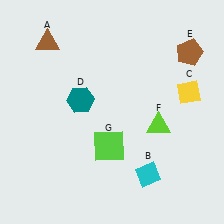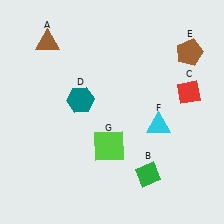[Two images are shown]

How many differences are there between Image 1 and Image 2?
There are 3 differences between the two images.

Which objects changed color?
B changed from cyan to green. C changed from yellow to red. F changed from lime to cyan.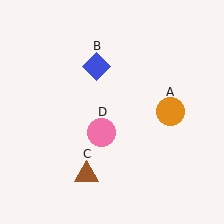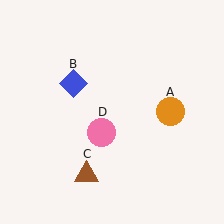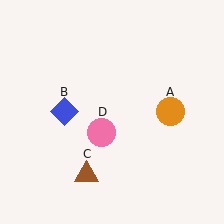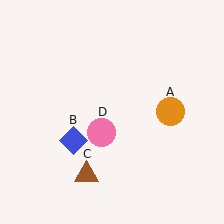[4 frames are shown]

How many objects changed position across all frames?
1 object changed position: blue diamond (object B).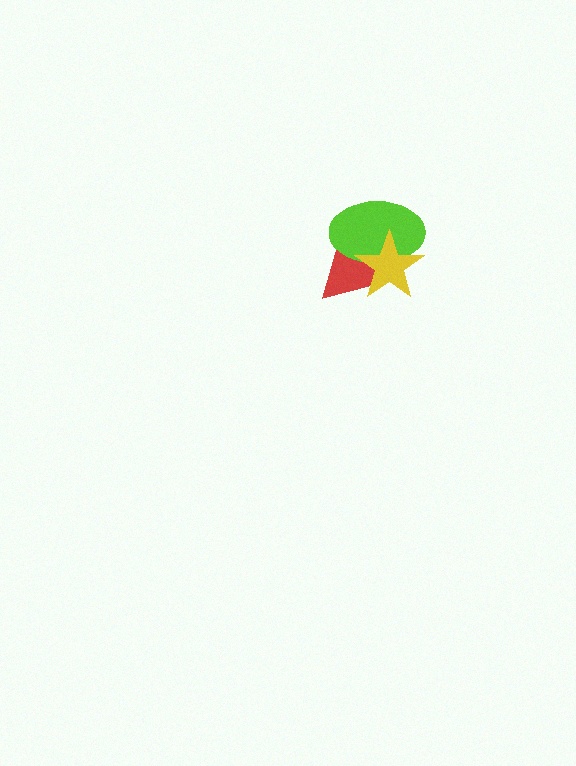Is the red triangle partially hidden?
Yes, it is partially covered by another shape.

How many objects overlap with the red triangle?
2 objects overlap with the red triangle.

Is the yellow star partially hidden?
No, no other shape covers it.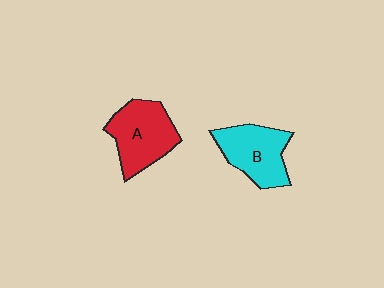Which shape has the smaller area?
Shape B (cyan).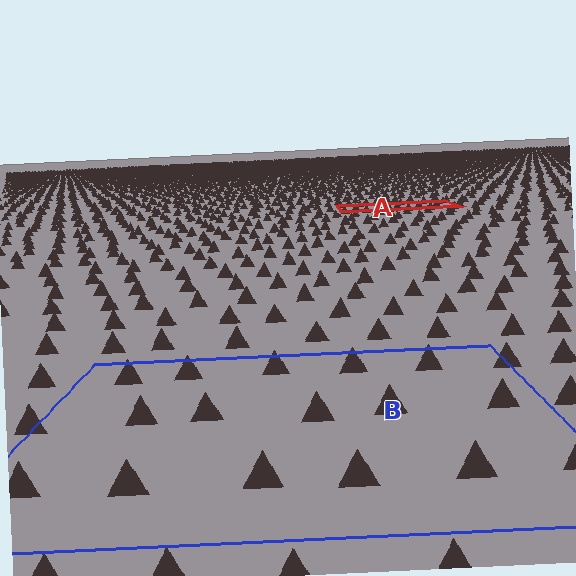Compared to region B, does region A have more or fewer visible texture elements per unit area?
Region A has more texture elements per unit area — they are packed more densely because it is farther away.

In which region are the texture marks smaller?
The texture marks are smaller in region A, because it is farther away.